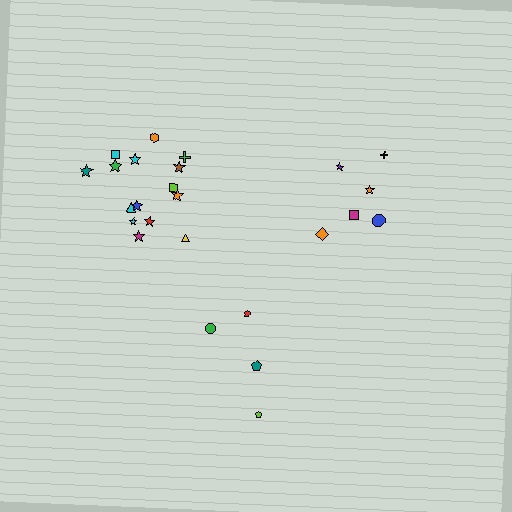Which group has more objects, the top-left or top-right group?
The top-left group.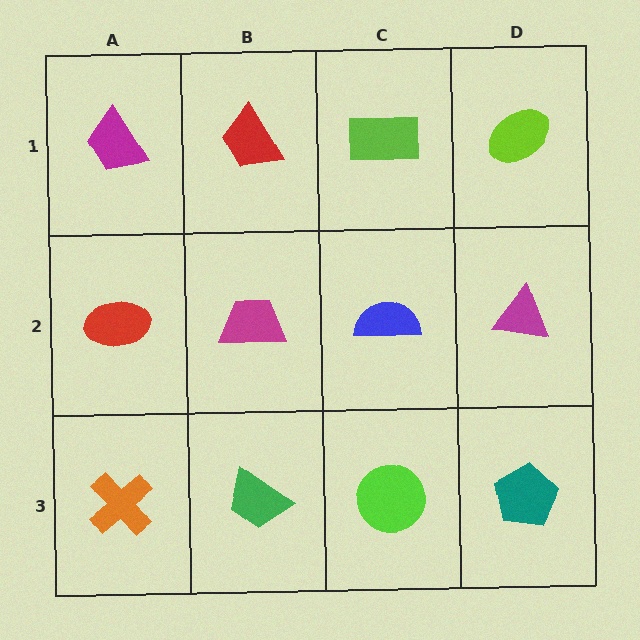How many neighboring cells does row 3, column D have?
2.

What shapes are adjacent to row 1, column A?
A red ellipse (row 2, column A), a red trapezoid (row 1, column B).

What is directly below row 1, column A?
A red ellipse.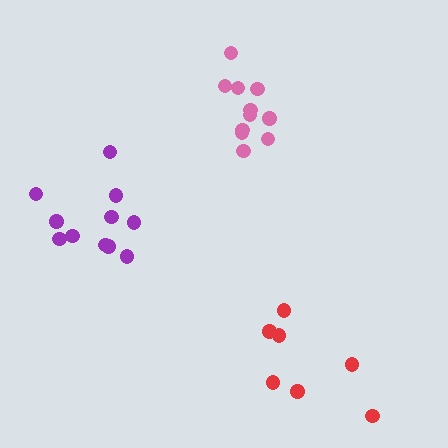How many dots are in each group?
Group 1: 11 dots, Group 2: 7 dots, Group 3: 11 dots (29 total).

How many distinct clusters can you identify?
There are 3 distinct clusters.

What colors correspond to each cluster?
The clusters are colored: pink, red, purple.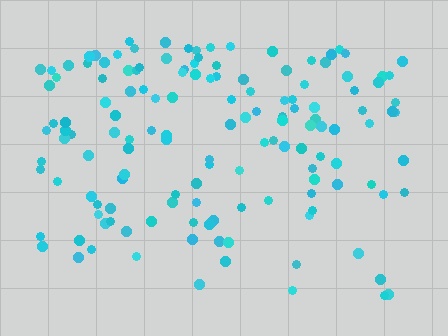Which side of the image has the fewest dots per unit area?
The bottom.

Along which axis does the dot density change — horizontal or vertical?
Vertical.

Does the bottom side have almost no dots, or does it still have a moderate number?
Still a moderate number, just noticeably fewer than the top.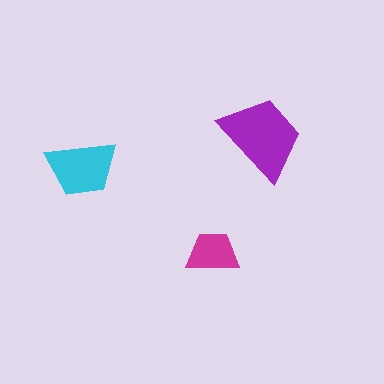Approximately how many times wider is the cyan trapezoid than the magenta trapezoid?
About 1.5 times wider.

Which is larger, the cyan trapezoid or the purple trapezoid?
The purple one.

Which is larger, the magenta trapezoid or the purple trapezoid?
The purple one.